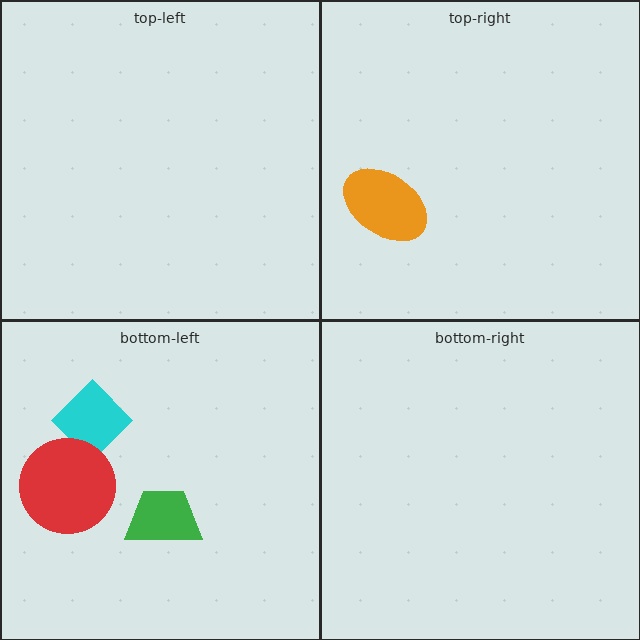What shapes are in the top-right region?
The orange ellipse.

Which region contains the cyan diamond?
The bottom-left region.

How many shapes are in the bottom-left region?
3.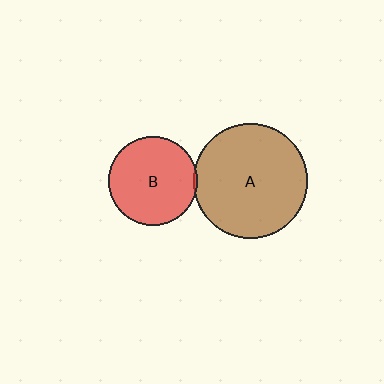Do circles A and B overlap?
Yes.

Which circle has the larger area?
Circle A (brown).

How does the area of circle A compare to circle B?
Approximately 1.7 times.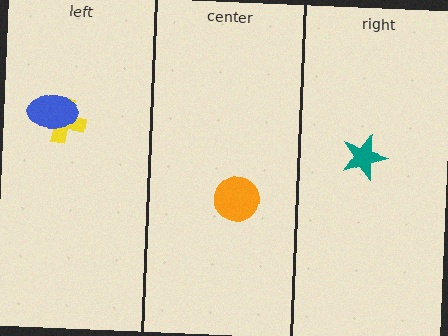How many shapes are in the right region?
1.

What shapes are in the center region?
The orange circle.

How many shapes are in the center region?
1.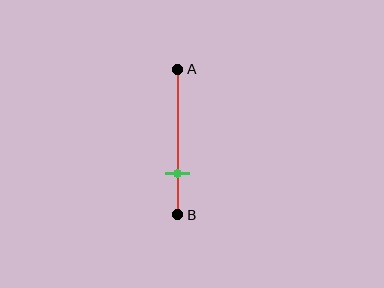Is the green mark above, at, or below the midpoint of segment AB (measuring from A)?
The green mark is below the midpoint of segment AB.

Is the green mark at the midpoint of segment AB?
No, the mark is at about 70% from A, not at the 50% midpoint.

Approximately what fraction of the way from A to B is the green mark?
The green mark is approximately 70% of the way from A to B.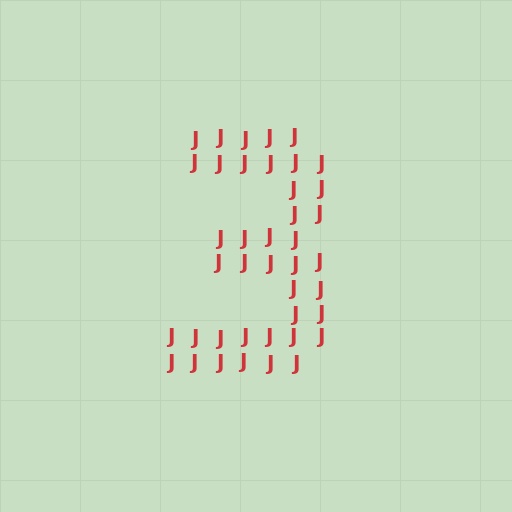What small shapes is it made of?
It is made of small letter J's.